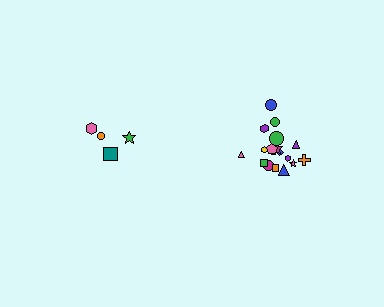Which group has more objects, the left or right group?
The right group.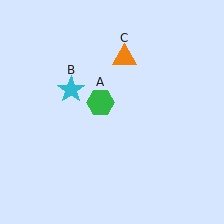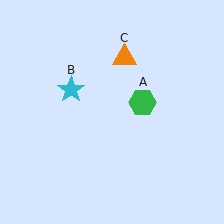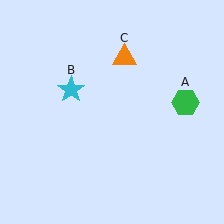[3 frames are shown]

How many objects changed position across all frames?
1 object changed position: green hexagon (object A).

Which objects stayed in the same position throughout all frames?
Cyan star (object B) and orange triangle (object C) remained stationary.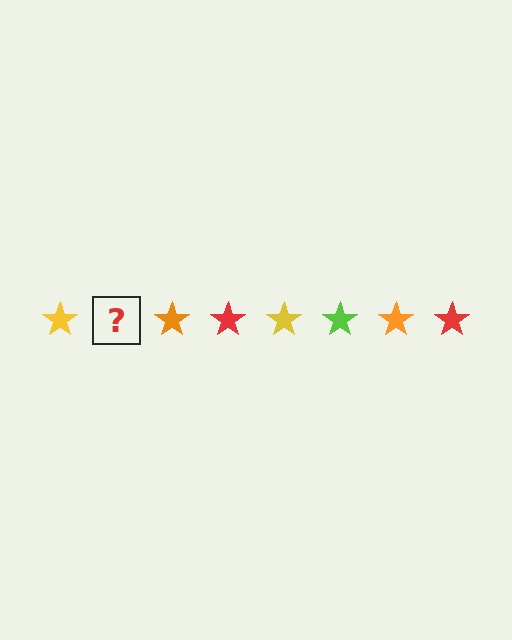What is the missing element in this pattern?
The missing element is a lime star.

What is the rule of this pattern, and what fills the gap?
The rule is that the pattern cycles through yellow, lime, orange, red stars. The gap should be filled with a lime star.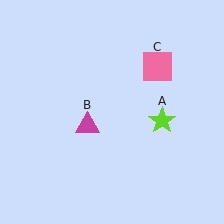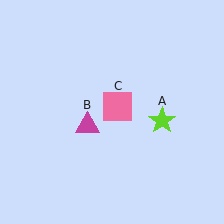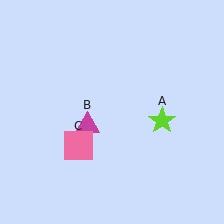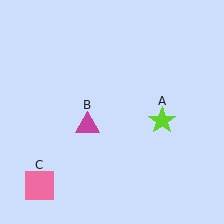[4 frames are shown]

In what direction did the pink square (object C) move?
The pink square (object C) moved down and to the left.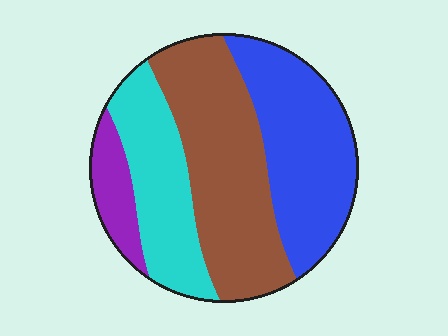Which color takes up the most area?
Brown, at roughly 35%.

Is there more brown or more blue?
Brown.